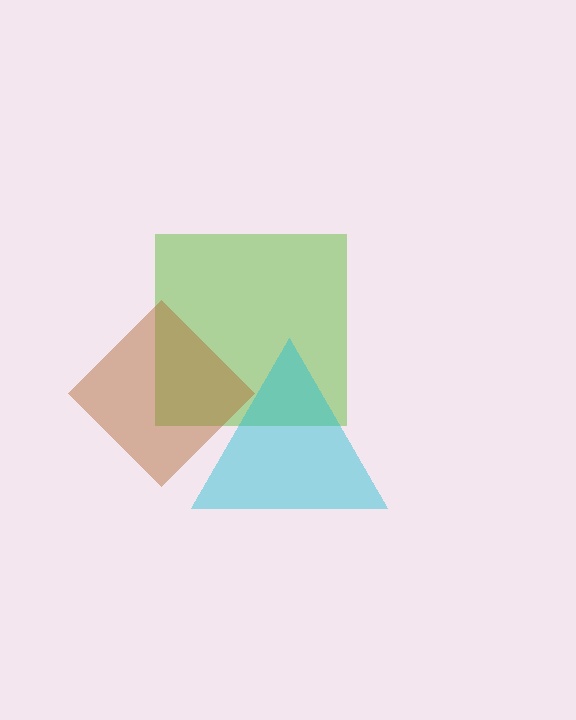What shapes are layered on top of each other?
The layered shapes are: a lime square, a cyan triangle, a brown diamond.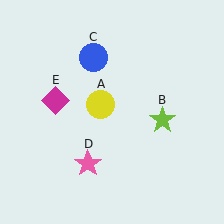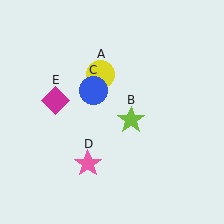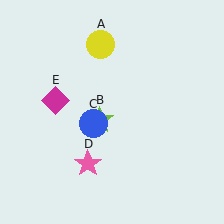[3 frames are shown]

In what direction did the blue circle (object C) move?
The blue circle (object C) moved down.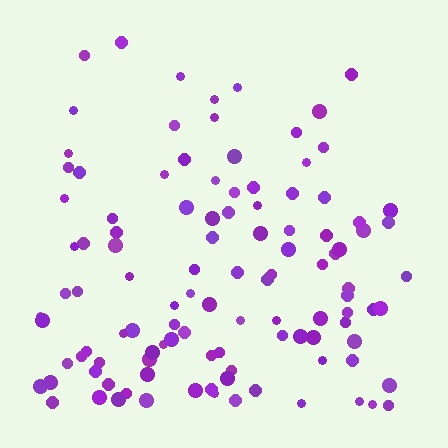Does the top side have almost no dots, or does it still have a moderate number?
Still a moderate number, just noticeably fewer than the bottom.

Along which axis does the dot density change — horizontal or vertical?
Vertical.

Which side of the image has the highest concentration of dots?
The bottom.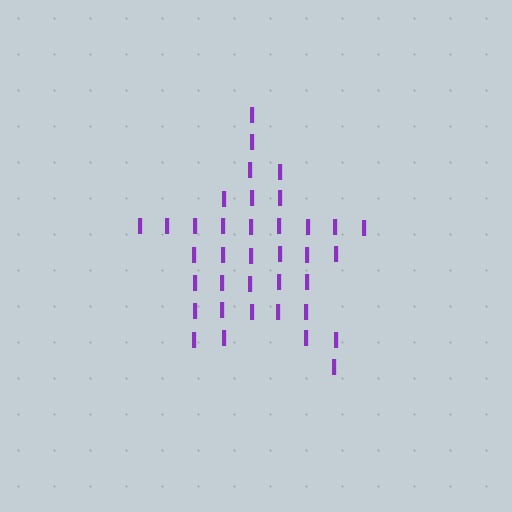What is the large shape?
The large shape is a star.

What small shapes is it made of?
It is made of small letter I's.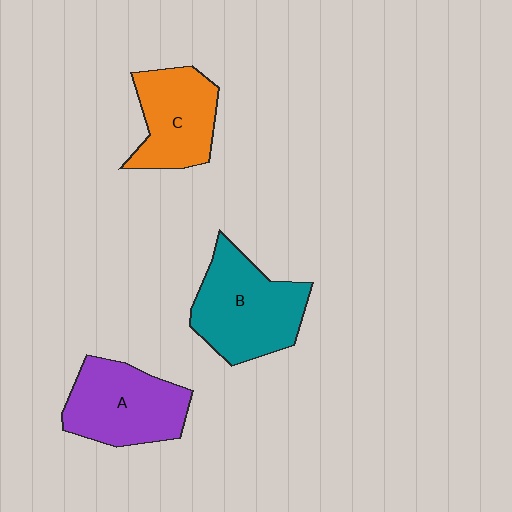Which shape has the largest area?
Shape B (teal).